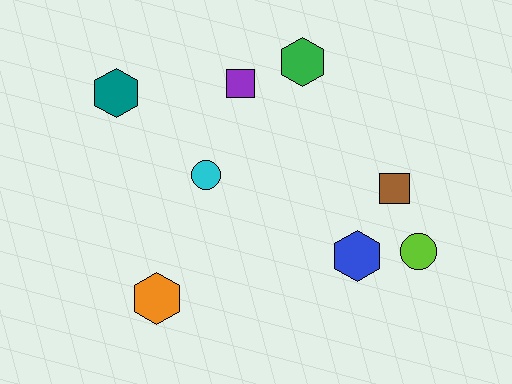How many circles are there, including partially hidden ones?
There are 2 circles.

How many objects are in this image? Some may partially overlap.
There are 8 objects.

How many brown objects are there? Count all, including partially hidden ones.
There is 1 brown object.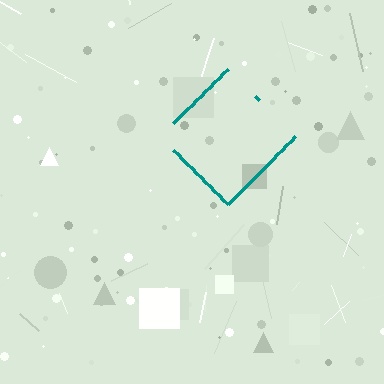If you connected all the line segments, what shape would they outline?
They would outline a diamond.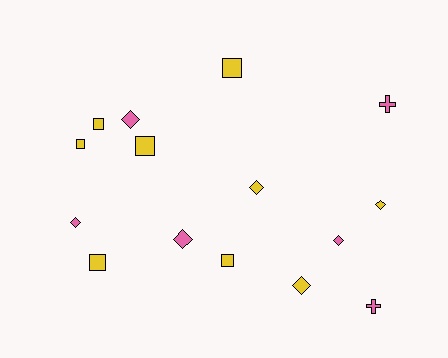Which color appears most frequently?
Yellow, with 9 objects.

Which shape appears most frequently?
Diamond, with 7 objects.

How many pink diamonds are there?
There are 4 pink diamonds.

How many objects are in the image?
There are 15 objects.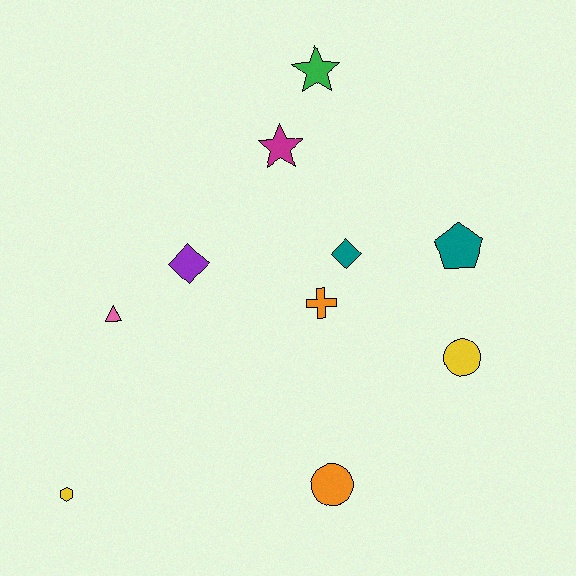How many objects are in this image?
There are 10 objects.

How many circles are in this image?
There are 2 circles.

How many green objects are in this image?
There is 1 green object.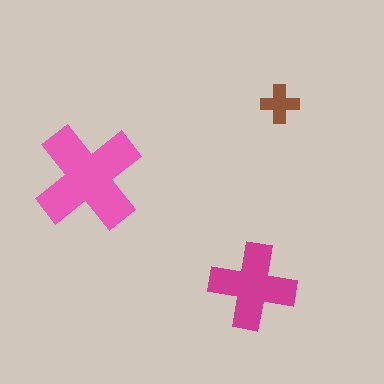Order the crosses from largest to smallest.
the pink one, the magenta one, the brown one.